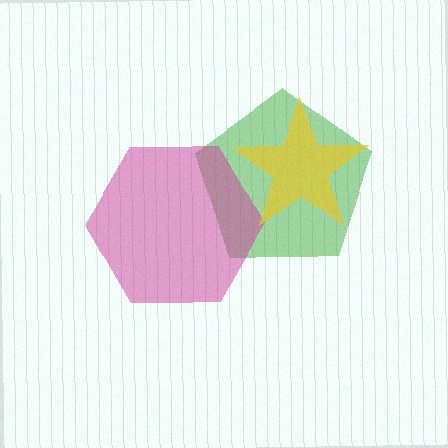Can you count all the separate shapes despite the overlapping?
Yes, there are 3 separate shapes.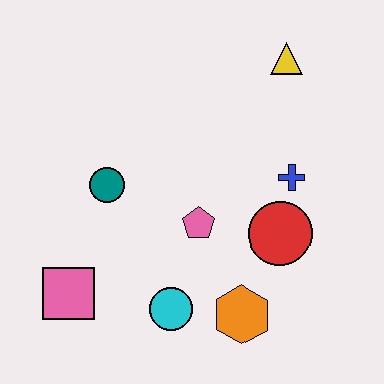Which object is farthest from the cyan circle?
The yellow triangle is farthest from the cyan circle.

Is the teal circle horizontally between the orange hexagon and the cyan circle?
No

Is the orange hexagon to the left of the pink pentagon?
No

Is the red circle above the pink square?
Yes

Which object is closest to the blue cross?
The red circle is closest to the blue cross.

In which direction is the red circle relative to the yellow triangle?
The red circle is below the yellow triangle.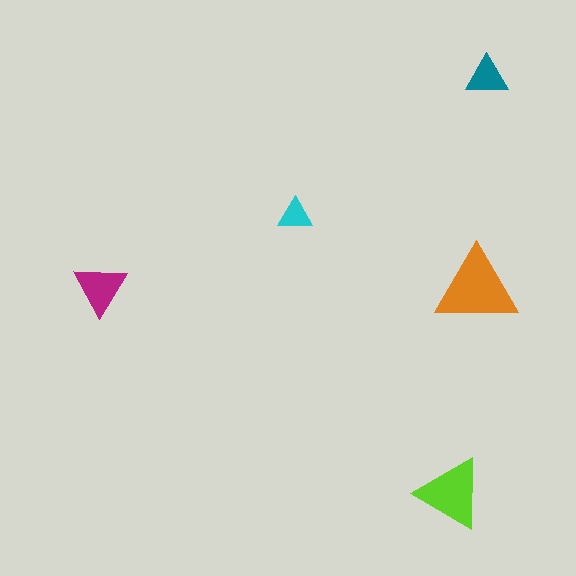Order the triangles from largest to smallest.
the orange one, the lime one, the magenta one, the teal one, the cyan one.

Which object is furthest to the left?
The magenta triangle is leftmost.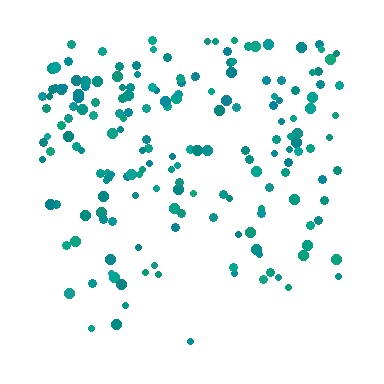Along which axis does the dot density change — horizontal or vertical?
Vertical.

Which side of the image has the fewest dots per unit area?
The bottom.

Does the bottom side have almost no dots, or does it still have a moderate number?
Still a moderate number, just noticeably fewer than the top.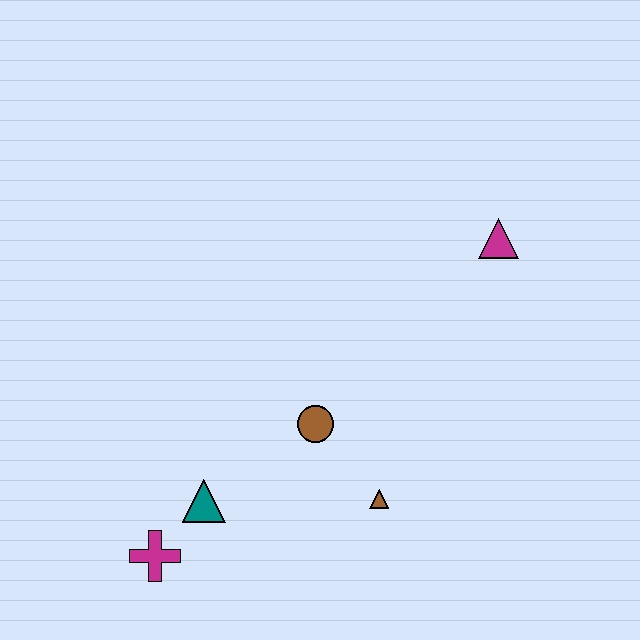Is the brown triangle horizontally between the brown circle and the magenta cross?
No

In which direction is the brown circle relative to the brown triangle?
The brown circle is above the brown triangle.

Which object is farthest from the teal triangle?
The magenta triangle is farthest from the teal triangle.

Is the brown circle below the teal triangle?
No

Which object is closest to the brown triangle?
The brown circle is closest to the brown triangle.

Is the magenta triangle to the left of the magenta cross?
No